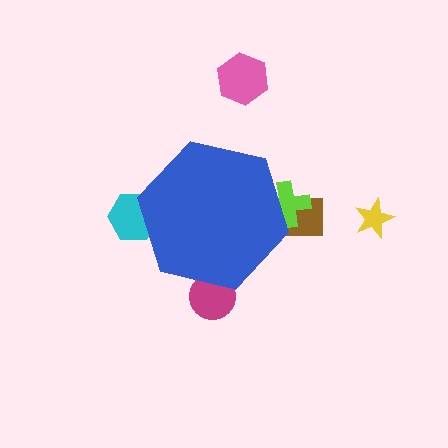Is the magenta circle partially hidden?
Yes, the magenta circle is partially hidden behind the blue hexagon.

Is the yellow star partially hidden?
No, the yellow star is fully visible.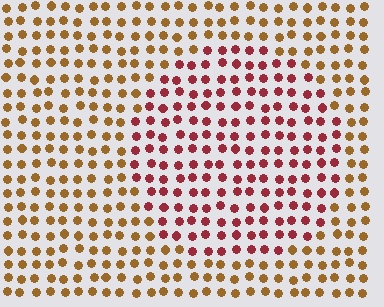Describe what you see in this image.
The image is filled with small brown elements in a uniform arrangement. A circle-shaped region is visible where the elements are tinted to a slightly different hue, forming a subtle color boundary.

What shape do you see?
I see a circle.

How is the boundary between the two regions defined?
The boundary is defined purely by a slight shift in hue (about 43 degrees). Spacing, size, and orientation are identical on both sides.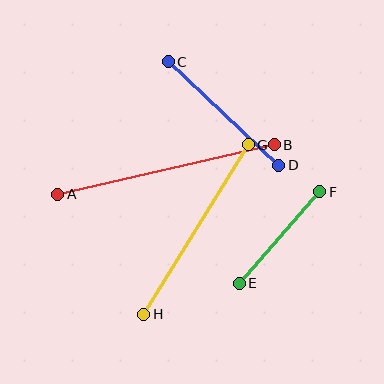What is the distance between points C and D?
The distance is approximately 151 pixels.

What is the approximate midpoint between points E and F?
The midpoint is at approximately (280, 238) pixels.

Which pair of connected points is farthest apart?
Points A and B are farthest apart.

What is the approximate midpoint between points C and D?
The midpoint is at approximately (224, 114) pixels.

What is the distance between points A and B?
The distance is approximately 222 pixels.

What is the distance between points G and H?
The distance is approximately 199 pixels.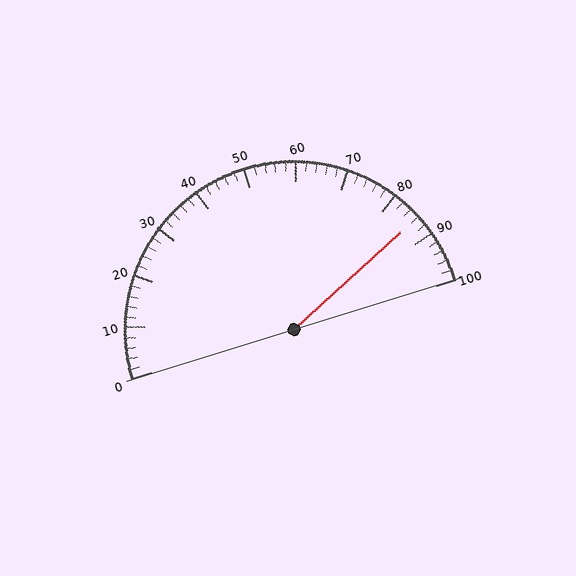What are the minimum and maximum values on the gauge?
The gauge ranges from 0 to 100.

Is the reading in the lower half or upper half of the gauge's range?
The reading is in the upper half of the range (0 to 100).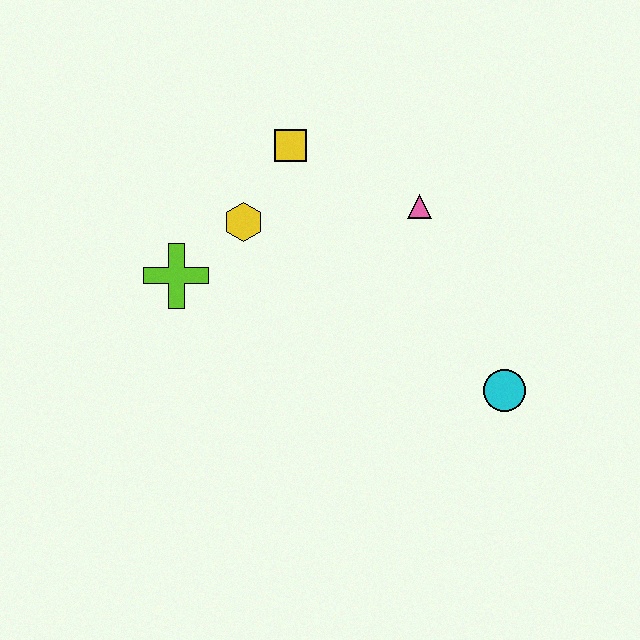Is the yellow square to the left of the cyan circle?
Yes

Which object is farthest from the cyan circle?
The lime cross is farthest from the cyan circle.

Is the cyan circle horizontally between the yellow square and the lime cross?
No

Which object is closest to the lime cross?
The yellow hexagon is closest to the lime cross.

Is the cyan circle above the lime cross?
No